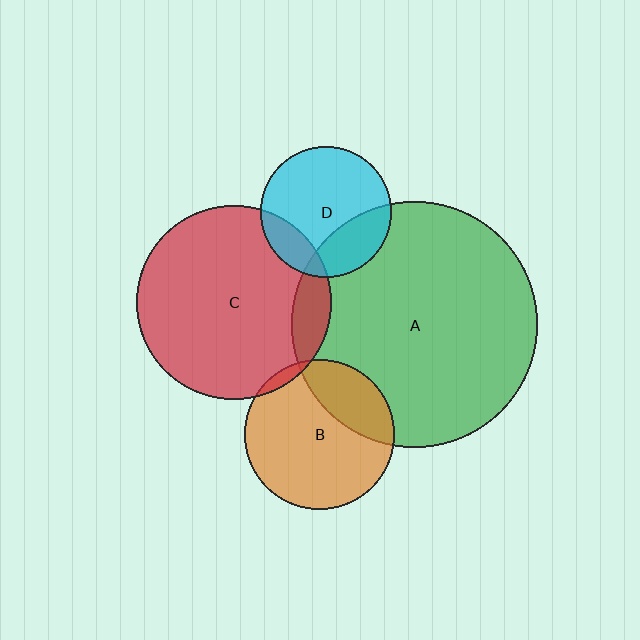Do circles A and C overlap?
Yes.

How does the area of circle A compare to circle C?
Approximately 1.6 times.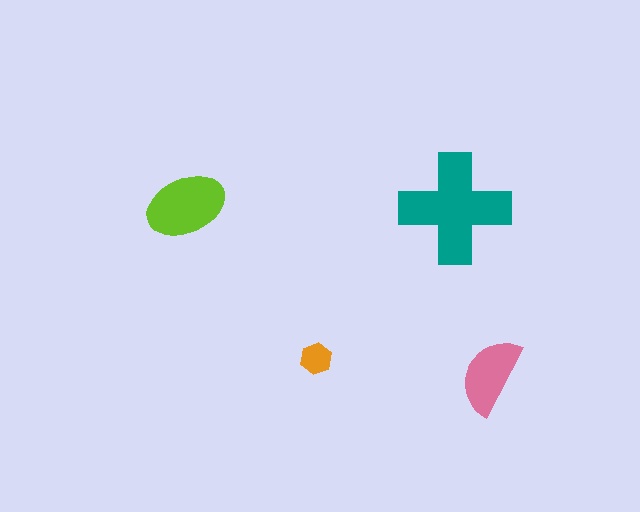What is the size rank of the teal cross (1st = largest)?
1st.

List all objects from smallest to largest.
The orange hexagon, the pink semicircle, the lime ellipse, the teal cross.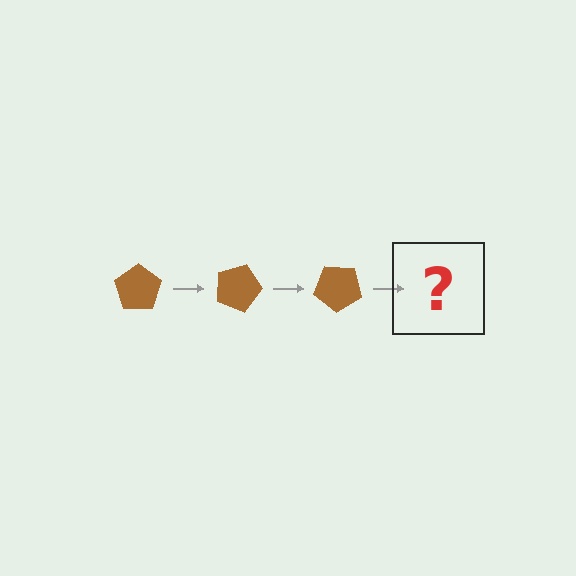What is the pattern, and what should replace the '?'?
The pattern is that the pentagon rotates 20 degrees each step. The '?' should be a brown pentagon rotated 60 degrees.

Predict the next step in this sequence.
The next step is a brown pentagon rotated 60 degrees.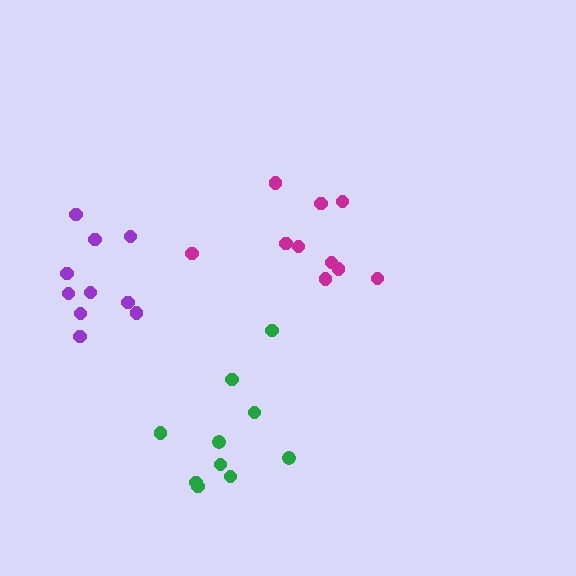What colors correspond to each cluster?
The clusters are colored: purple, magenta, green.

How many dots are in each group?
Group 1: 10 dots, Group 2: 10 dots, Group 3: 10 dots (30 total).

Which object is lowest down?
The green cluster is bottommost.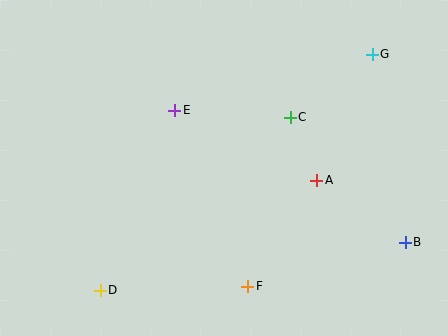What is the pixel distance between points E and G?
The distance between E and G is 205 pixels.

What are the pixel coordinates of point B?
Point B is at (405, 242).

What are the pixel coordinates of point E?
Point E is at (175, 110).